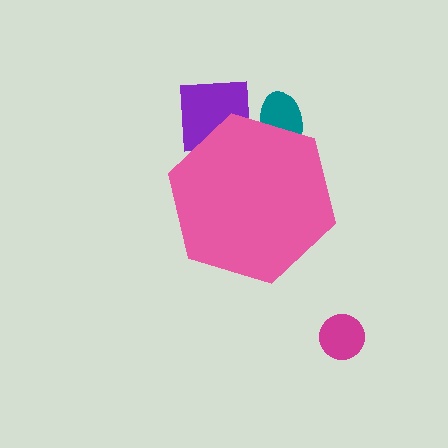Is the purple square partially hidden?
Yes, the purple square is partially hidden behind the pink hexagon.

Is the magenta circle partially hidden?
No, the magenta circle is fully visible.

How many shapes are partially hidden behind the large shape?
2 shapes are partially hidden.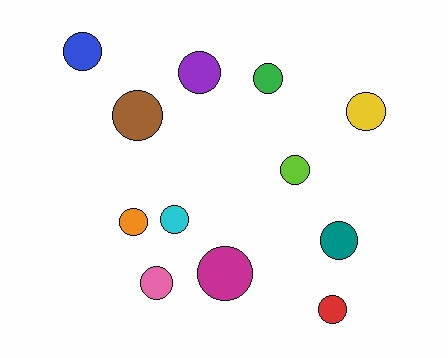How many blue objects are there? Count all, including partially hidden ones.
There is 1 blue object.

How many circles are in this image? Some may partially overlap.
There are 12 circles.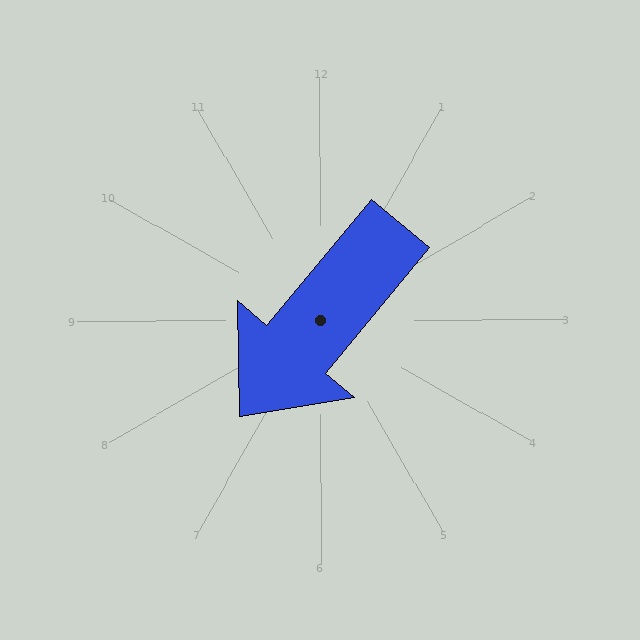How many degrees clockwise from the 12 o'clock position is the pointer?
Approximately 220 degrees.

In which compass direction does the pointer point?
Southwest.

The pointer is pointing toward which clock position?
Roughly 7 o'clock.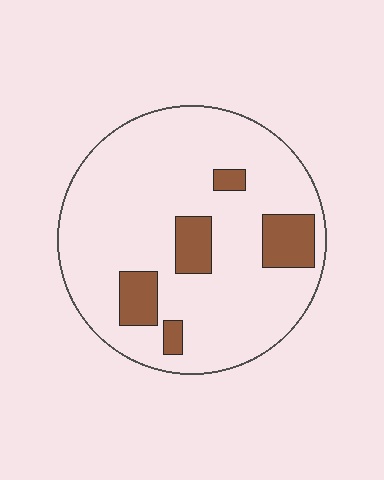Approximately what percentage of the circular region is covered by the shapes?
Approximately 15%.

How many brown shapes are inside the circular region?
5.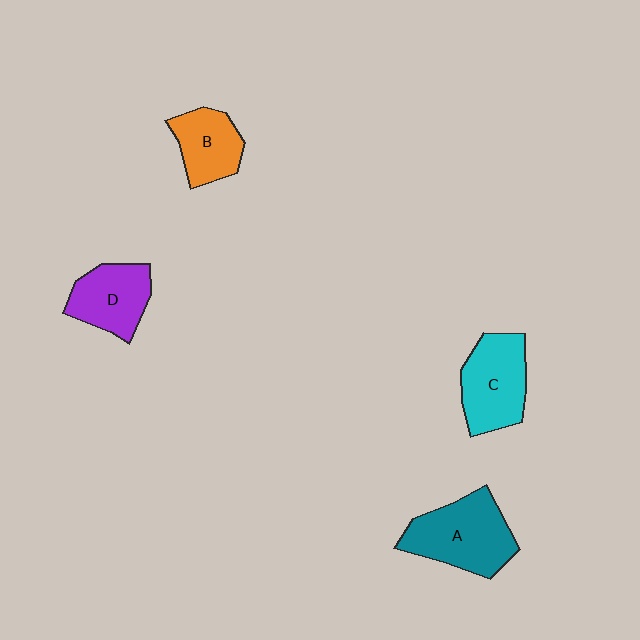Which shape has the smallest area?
Shape B (orange).